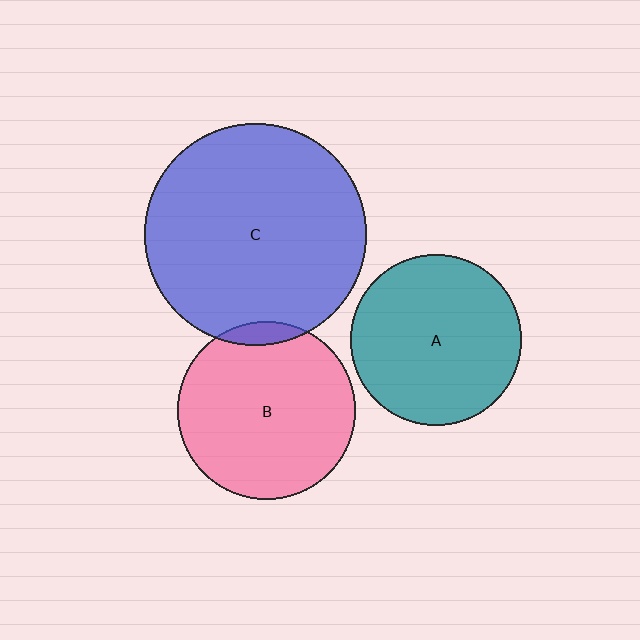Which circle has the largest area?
Circle C (blue).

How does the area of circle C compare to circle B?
Approximately 1.6 times.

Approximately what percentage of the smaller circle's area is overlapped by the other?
Approximately 5%.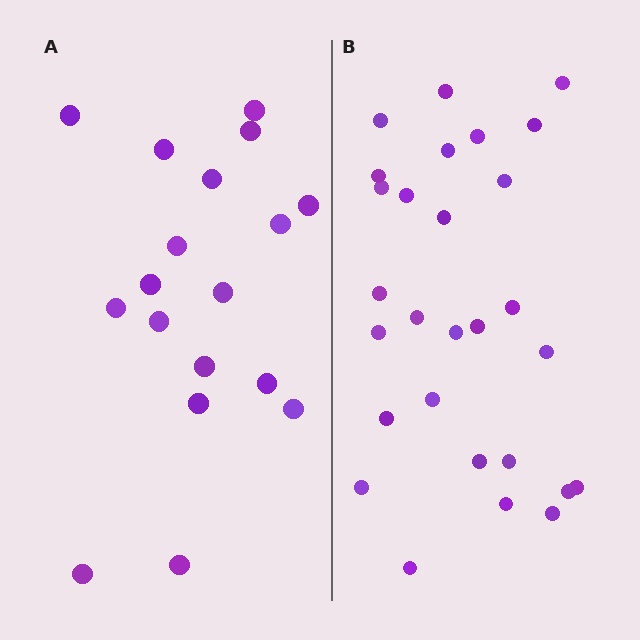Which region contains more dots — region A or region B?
Region B (the right region) has more dots.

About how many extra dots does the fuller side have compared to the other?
Region B has roughly 10 or so more dots than region A.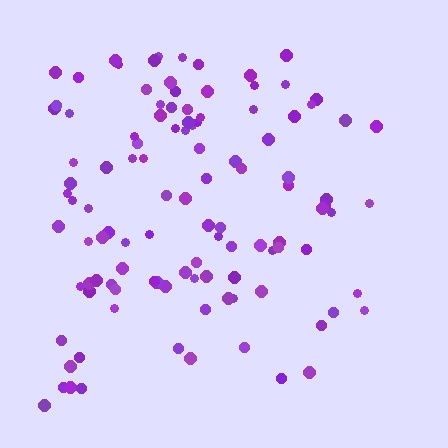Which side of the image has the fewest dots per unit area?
The right.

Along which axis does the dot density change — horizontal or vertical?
Horizontal.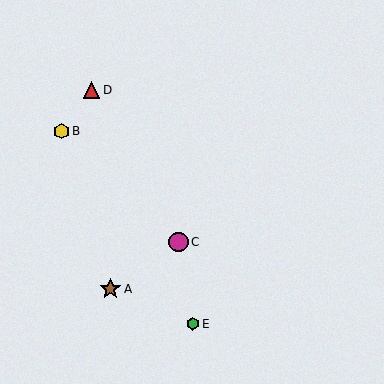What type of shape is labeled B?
Shape B is a yellow hexagon.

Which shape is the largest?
The brown star (labeled A) is the largest.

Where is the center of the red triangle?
The center of the red triangle is at (91, 90).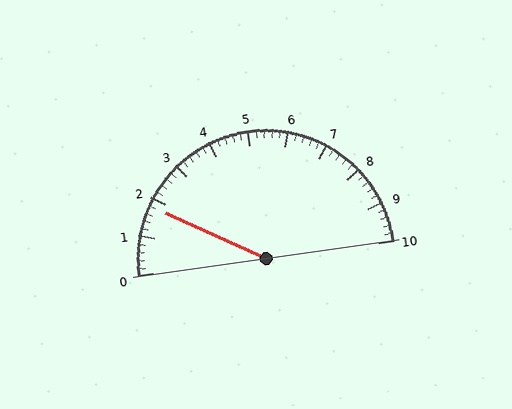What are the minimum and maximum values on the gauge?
The gauge ranges from 0 to 10.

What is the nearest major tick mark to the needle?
The nearest major tick mark is 2.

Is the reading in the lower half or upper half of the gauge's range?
The reading is in the lower half of the range (0 to 10).